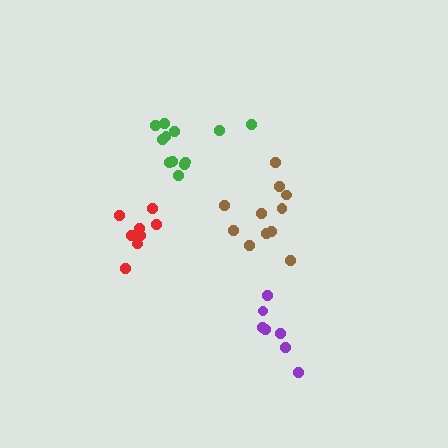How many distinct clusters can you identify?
There are 4 distinct clusters.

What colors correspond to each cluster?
The clusters are colored: red, brown, green, purple.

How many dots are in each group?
Group 1: 8 dots, Group 2: 11 dots, Group 3: 12 dots, Group 4: 7 dots (38 total).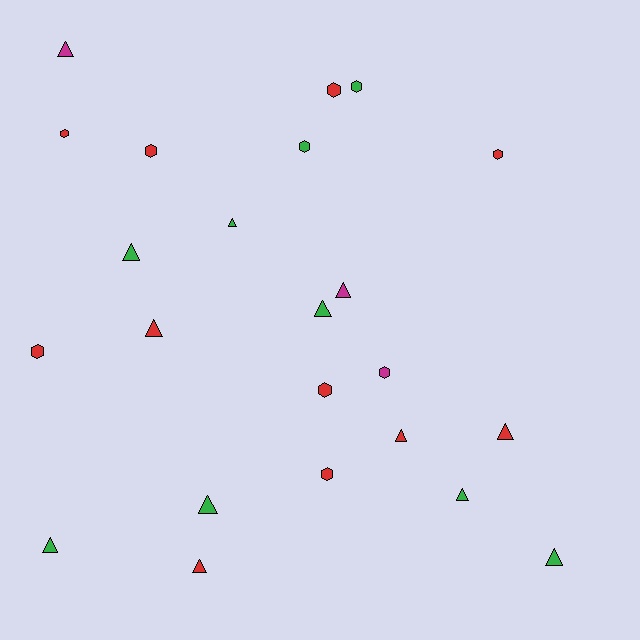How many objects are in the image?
There are 23 objects.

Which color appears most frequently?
Red, with 11 objects.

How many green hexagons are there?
There are 2 green hexagons.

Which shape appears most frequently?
Triangle, with 13 objects.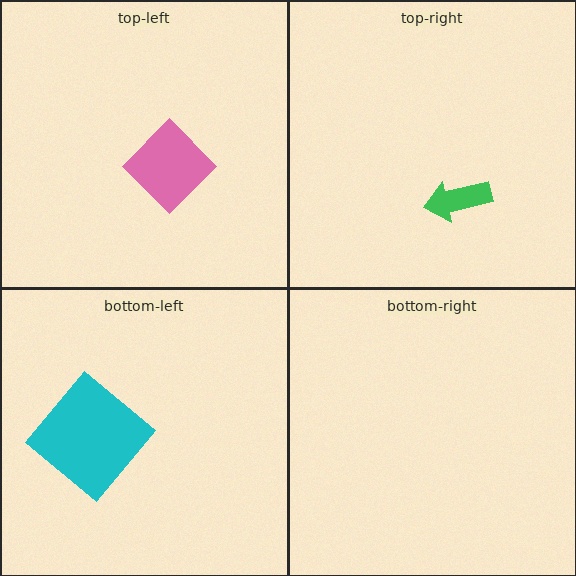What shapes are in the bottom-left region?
The cyan diamond.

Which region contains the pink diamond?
The top-left region.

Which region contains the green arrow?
The top-right region.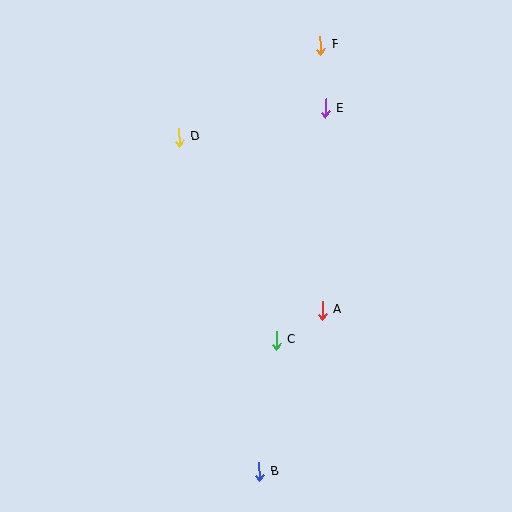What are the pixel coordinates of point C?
Point C is at (276, 340).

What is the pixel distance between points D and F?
The distance between D and F is 168 pixels.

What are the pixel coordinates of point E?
Point E is at (325, 108).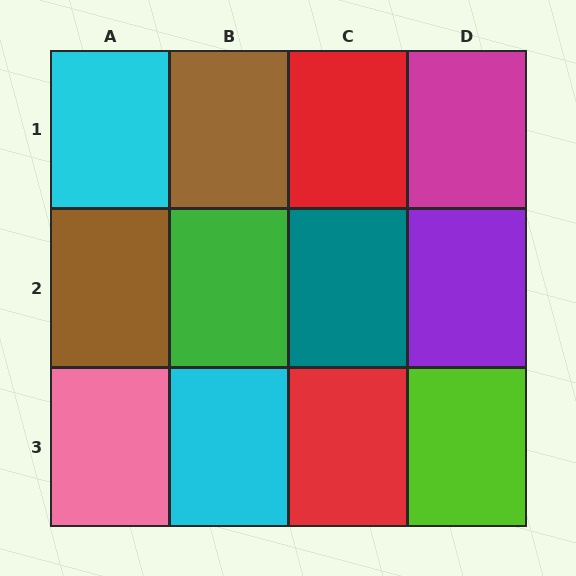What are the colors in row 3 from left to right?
Pink, cyan, red, lime.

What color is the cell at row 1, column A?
Cyan.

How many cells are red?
2 cells are red.